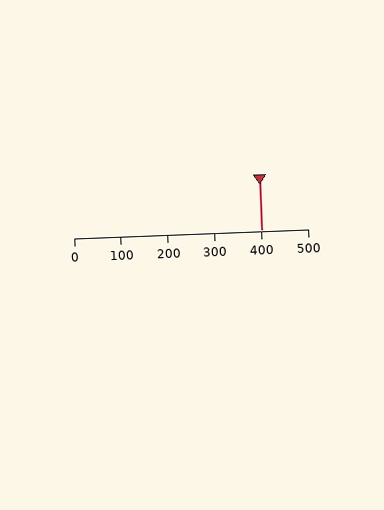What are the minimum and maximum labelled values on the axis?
The axis runs from 0 to 500.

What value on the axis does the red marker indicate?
The marker indicates approximately 400.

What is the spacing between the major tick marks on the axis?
The major ticks are spaced 100 apart.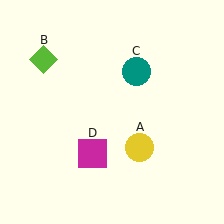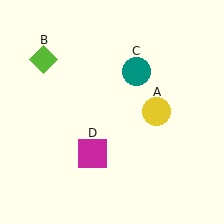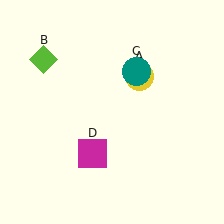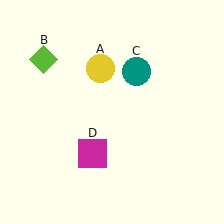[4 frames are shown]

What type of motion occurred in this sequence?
The yellow circle (object A) rotated counterclockwise around the center of the scene.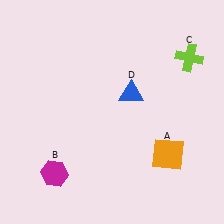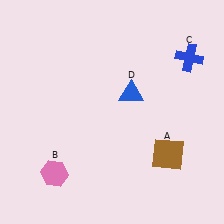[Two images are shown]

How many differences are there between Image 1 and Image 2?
There are 3 differences between the two images.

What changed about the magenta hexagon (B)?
In Image 1, B is magenta. In Image 2, it changed to pink.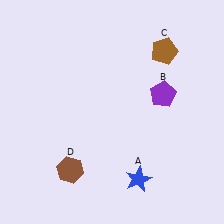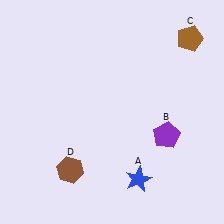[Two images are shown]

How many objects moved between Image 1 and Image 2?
2 objects moved between the two images.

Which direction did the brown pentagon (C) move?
The brown pentagon (C) moved right.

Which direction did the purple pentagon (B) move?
The purple pentagon (B) moved down.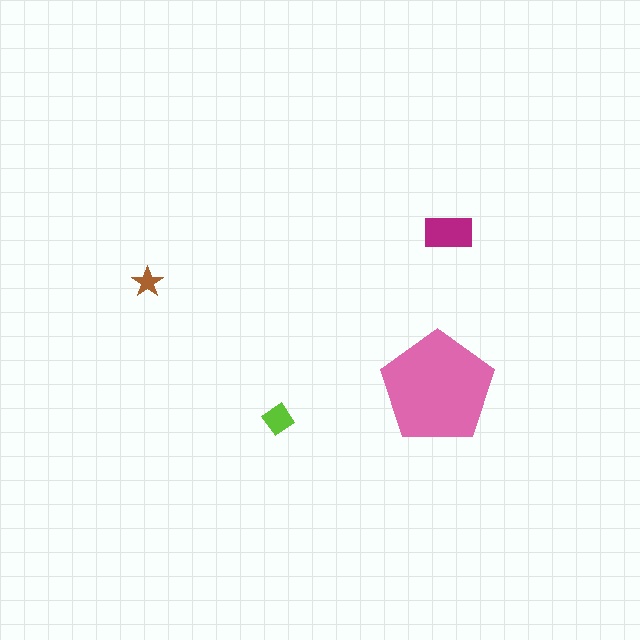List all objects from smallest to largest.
The brown star, the lime diamond, the magenta rectangle, the pink pentagon.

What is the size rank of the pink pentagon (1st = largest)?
1st.